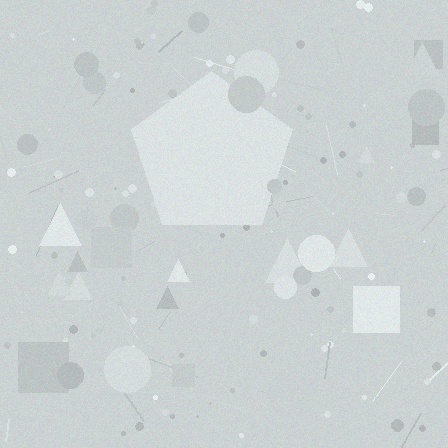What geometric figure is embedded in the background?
A pentagon is embedded in the background.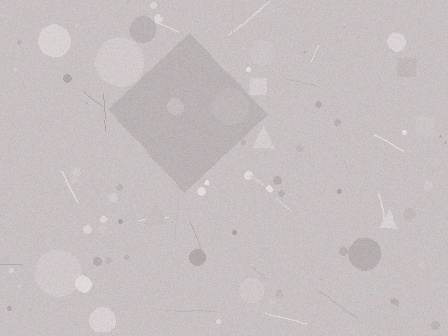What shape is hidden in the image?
A diamond is hidden in the image.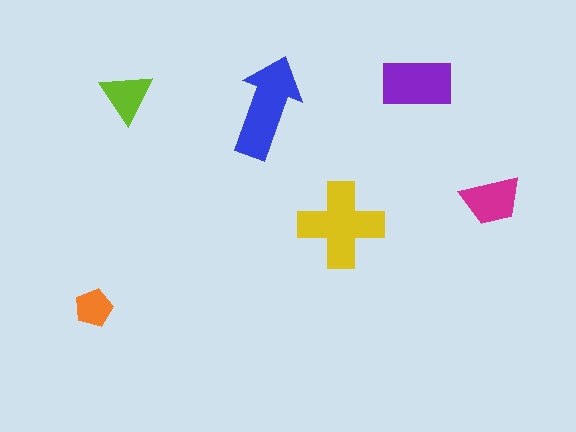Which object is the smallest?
The orange pentagon.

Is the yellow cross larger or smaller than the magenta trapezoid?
Larger.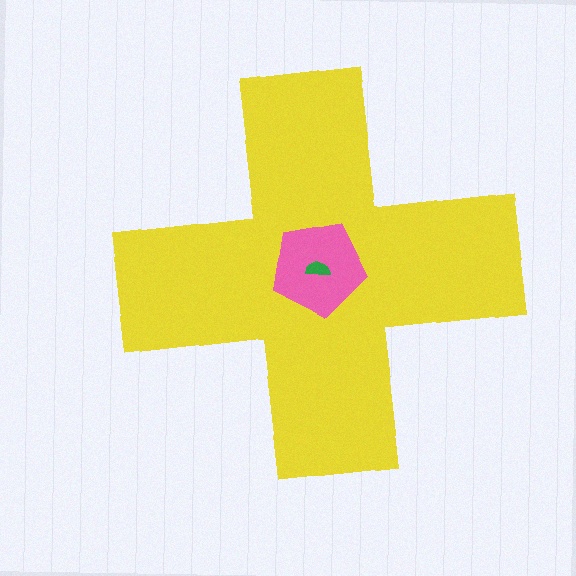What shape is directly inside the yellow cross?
The pink pentagon.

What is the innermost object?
The green semicircle.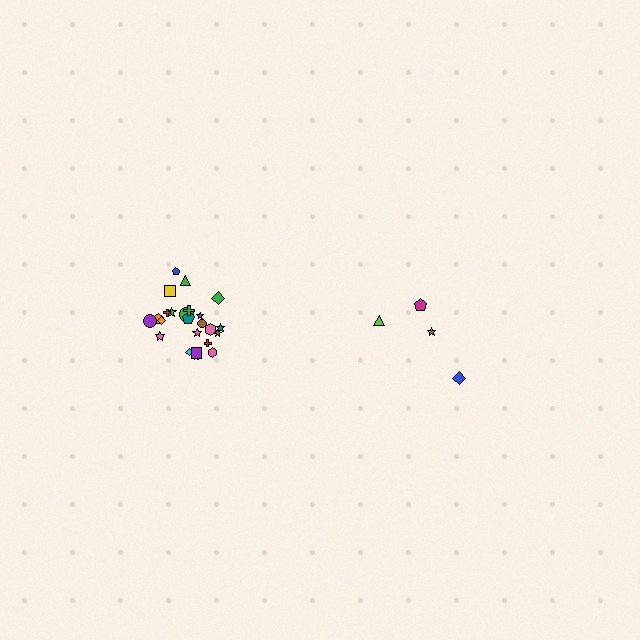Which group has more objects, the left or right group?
The left group.